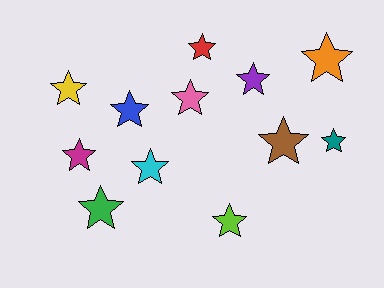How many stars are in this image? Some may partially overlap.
There are 12 stars.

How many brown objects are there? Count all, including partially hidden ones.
There is 1 brown object.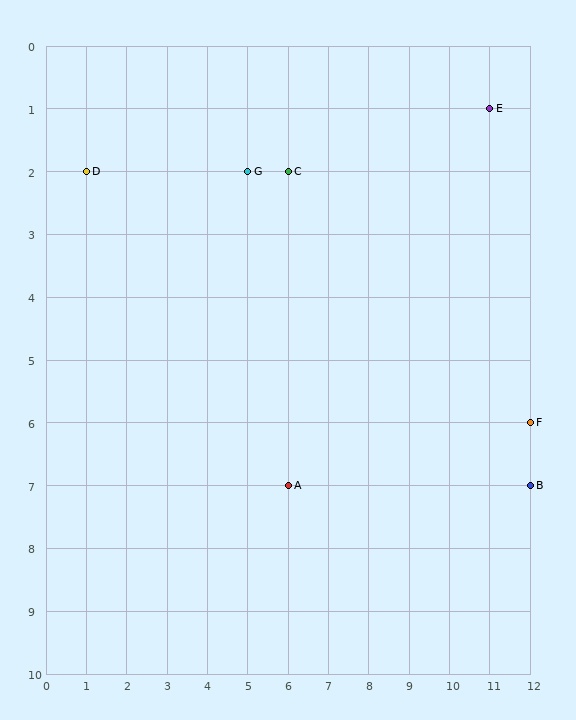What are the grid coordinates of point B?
Point B is at grid coordinates (12, 7).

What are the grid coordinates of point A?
Point A is at grid coordinates (6, 7).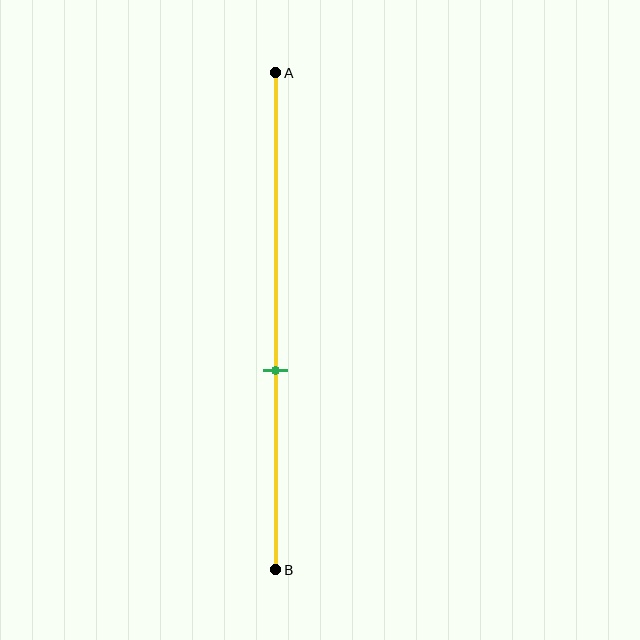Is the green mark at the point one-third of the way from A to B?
No, the mark is at about 60% from A, not at the 33% one-third point.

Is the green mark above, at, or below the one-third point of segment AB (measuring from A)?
The green mark is below the one-third point of segment AB.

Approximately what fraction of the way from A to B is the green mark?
The green mark is approximately 60% of the way from A to B.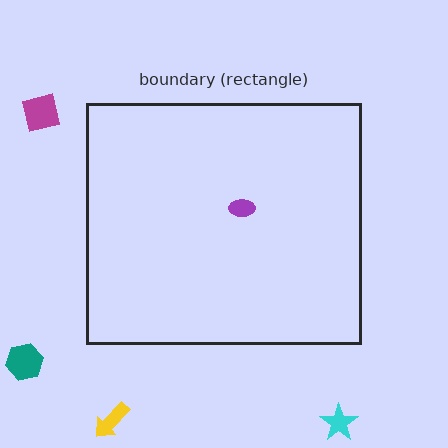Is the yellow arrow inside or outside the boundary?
Outside.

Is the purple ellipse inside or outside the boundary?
Inside.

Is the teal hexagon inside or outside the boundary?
Outside.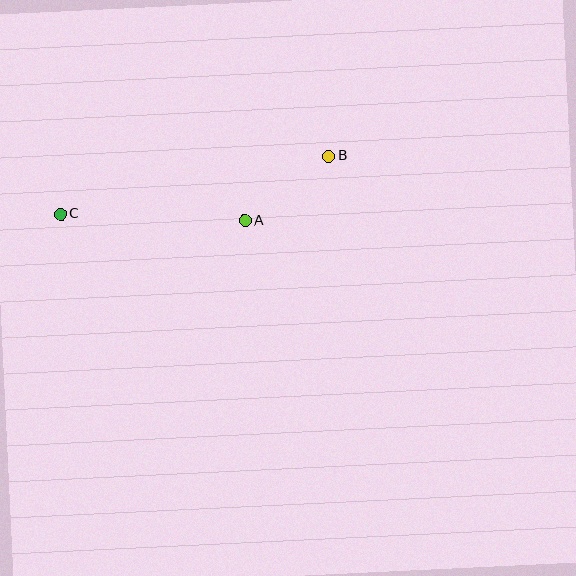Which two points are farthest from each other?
Points B and C are farthest from each other.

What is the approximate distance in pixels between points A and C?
The distance between A and C is approximately 185 pixels.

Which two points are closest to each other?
Points A and B are closest to each other.